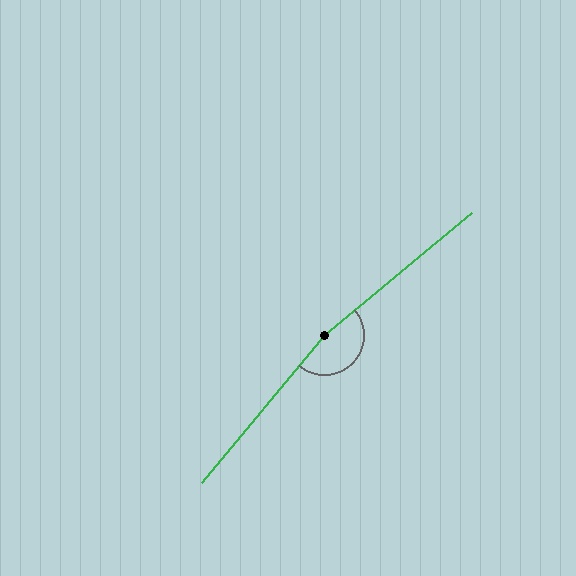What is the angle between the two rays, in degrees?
Approximately 169 degrees.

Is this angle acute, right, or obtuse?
It is obtuse.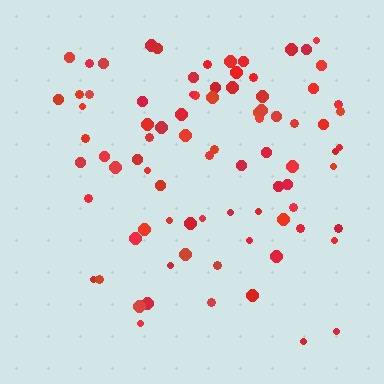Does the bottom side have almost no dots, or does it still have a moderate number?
Still a moderate number, just noticeably fewer than the top.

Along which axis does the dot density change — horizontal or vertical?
Vertical.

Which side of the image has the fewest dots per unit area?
The bottom.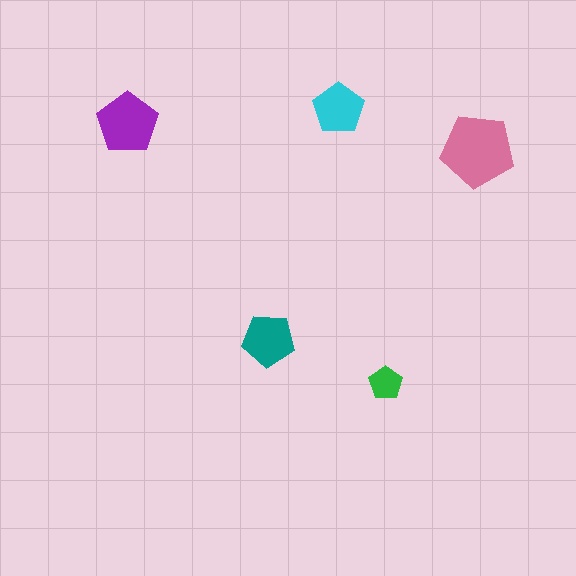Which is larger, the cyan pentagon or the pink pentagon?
The pink one.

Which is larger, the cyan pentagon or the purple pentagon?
The purple one.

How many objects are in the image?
There are 5 objects in the image.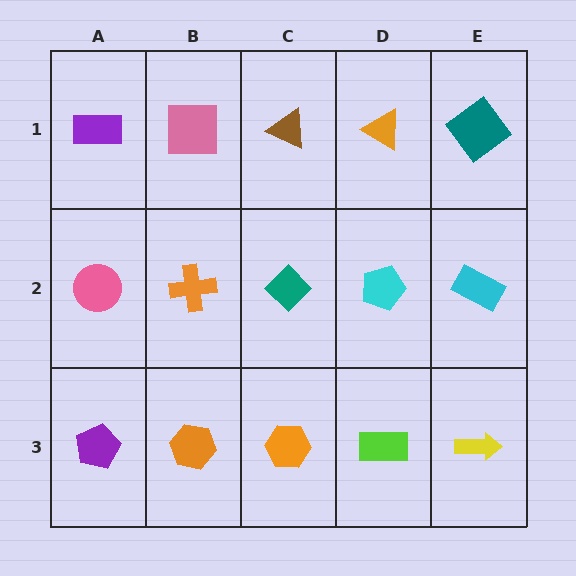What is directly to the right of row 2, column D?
A cyan rectangle.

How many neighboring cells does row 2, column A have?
3.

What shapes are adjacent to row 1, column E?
A cyan rectangle (row 2, column E), an orange triangle (row 1, column D).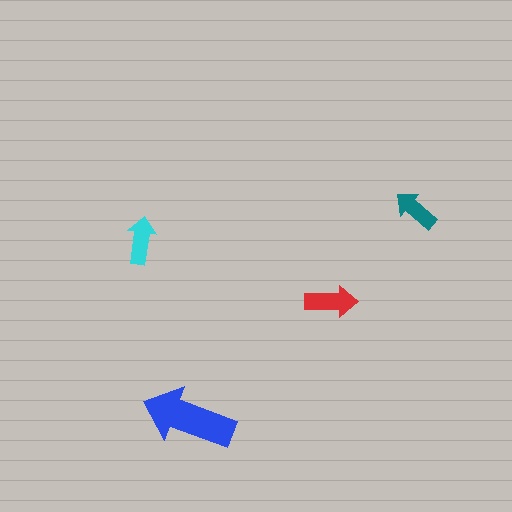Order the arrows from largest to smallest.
the blue one, the red one, the cyan one, the teal one.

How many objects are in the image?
There are 4 objects in the image.